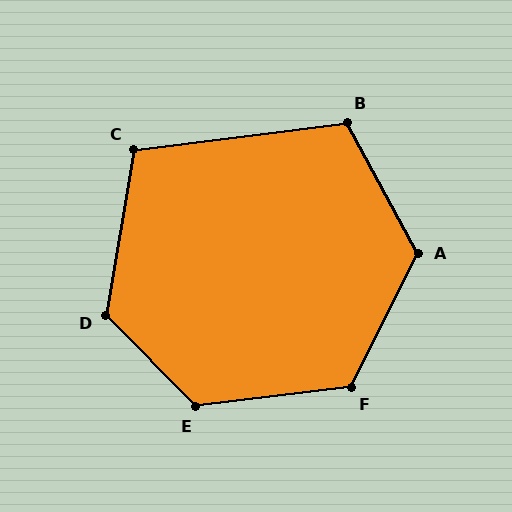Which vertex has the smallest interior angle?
C, at approximately 107 degrees.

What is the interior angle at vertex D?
Approximately 126 degrees (obtuse).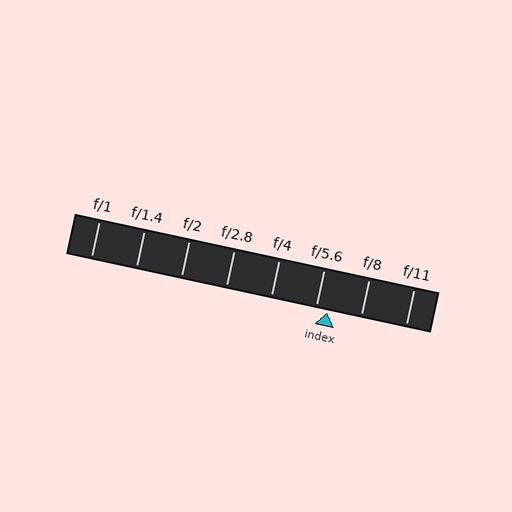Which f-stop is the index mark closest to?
The index mark is closest to f/5.6.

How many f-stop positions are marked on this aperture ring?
There are 8 f-stop positions marked.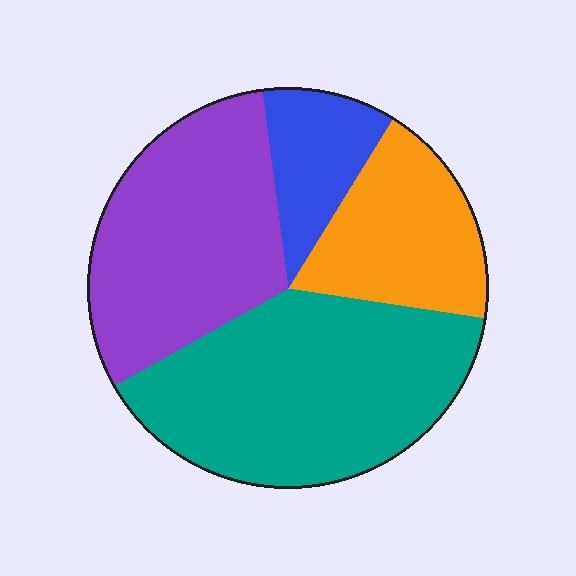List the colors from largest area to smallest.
From largest to smallest: teal, purple, orange, blue.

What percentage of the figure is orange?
Orange covers around 20% of the figure.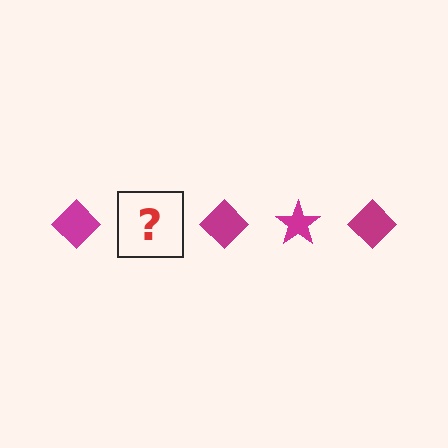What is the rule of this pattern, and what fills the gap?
The rule is that the pattern cycles through diamond, star shapes in magenta. The gap should be filled with a magenta star.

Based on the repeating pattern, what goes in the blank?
The blank should be a magenta star.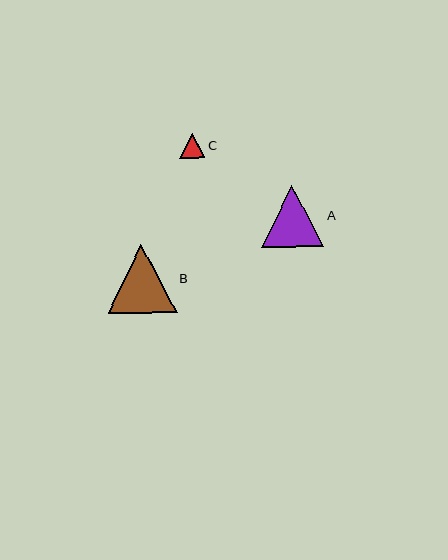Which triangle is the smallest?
Triangle C is the smallest with a size of approximately 25 pixels.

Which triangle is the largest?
Triangle B is the largest with a size of approximately 69 pixels.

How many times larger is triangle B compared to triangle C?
Triangle B is approximately 2.7 times the size of triangle C.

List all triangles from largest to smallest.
From largest to smallest: B, A, C.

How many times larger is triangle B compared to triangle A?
Triangle B is approximately 1.1 times the size of triangle A.